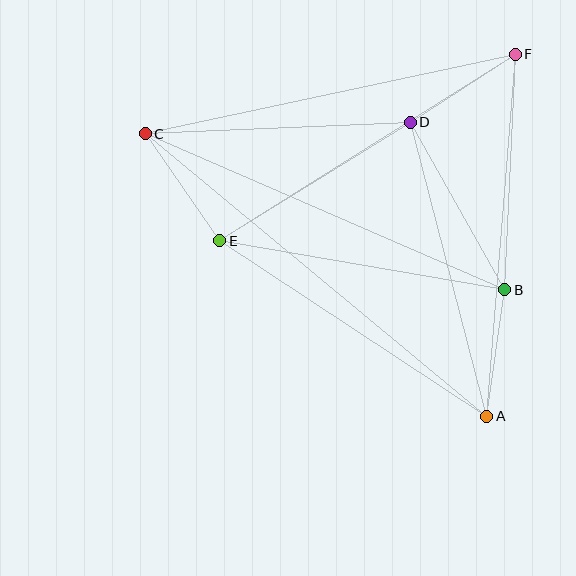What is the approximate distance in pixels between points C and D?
The distance between C and D is approximately 265 pixels.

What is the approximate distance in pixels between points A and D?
The distance between A and D is approximately 304 pixels.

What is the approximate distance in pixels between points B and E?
The distance between B and E is approximately 289 pixels.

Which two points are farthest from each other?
Points A and C are farthest from each other.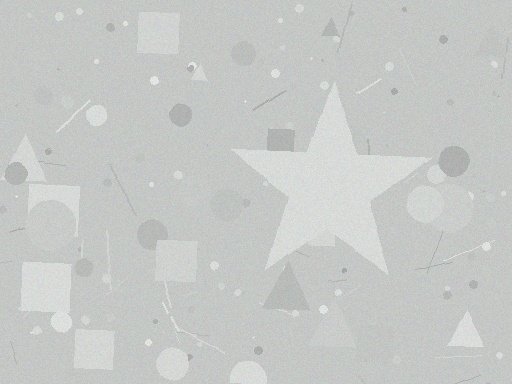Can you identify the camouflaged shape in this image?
The camouflaged shape is a star.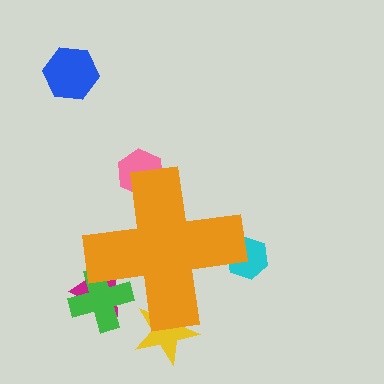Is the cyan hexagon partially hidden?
Yes, the cyan hexagon is partially hidden behind the orange cross.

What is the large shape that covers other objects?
An orange cross.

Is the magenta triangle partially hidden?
Yes, the magenta triangle is partially hidden behind the orange cross.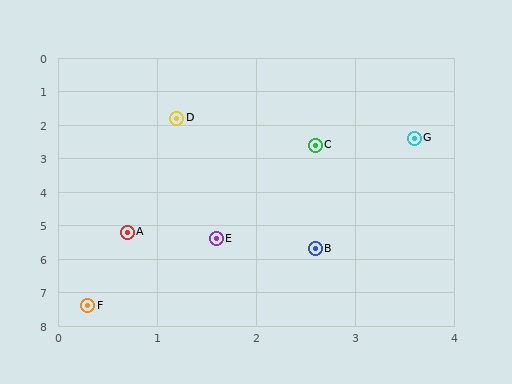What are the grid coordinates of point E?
Point E is at approximately (1.6, 5.4).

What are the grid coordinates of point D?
Point D is at approximately (1.2, 1.8).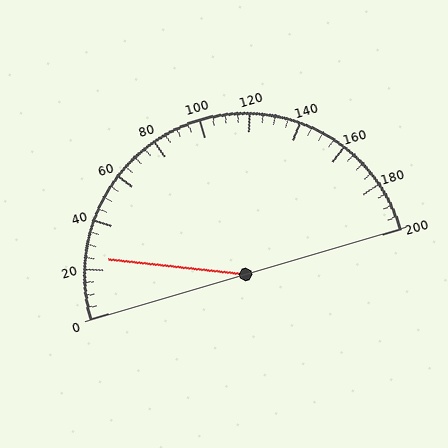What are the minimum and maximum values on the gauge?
The gauge ranges from 0 to 200.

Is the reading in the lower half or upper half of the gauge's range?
The reading is in the lower half of the range (0 to 200).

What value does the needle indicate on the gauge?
The needle indicates approximately 25.